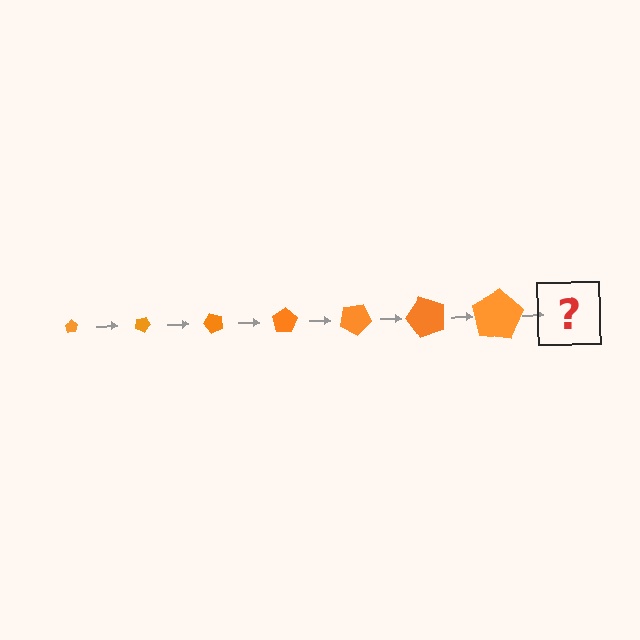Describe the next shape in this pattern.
It should be a pentagon, larger than the previous one and rotated 175 degrees from the start.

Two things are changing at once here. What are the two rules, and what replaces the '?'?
The two rules are that the pentagon grows larger each step and it rotates 25 degrees each step. The '?' should be a pentagon, larger than the previous one and rotated 175 degrees from the start.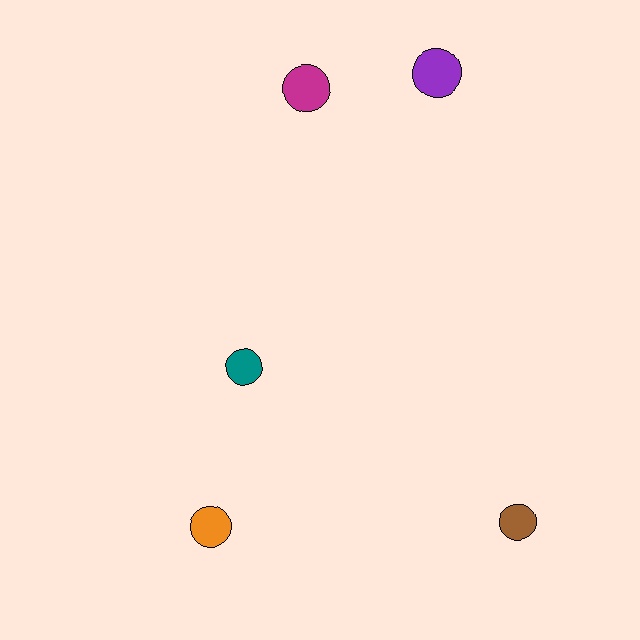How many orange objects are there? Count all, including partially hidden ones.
There is 1 orange object.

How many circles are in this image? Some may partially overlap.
There are 5 circles.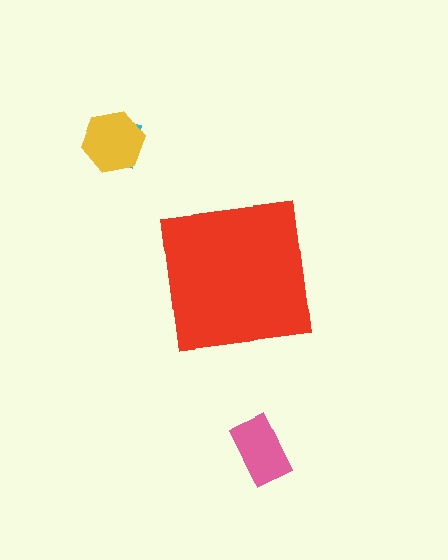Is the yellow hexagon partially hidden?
No, the yellow hexagon is fully visible.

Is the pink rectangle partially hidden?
No, the pink rectangle is fully visible.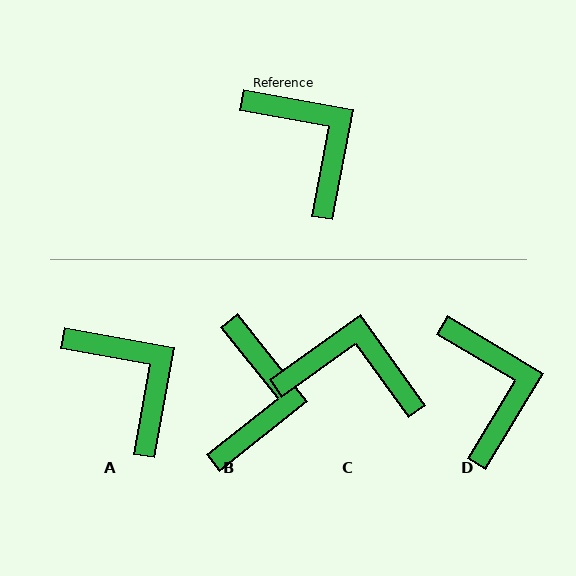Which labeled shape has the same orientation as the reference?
A.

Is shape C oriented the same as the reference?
No, it is off by about 46 degrees.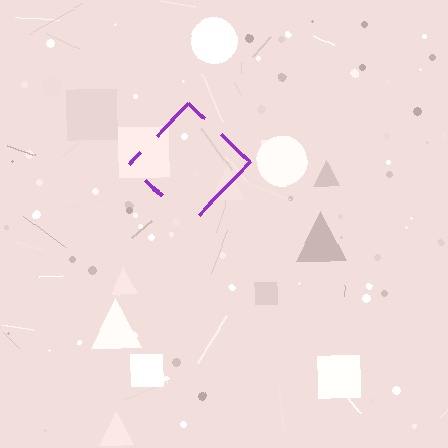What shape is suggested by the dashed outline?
The dashed outline suggests a diamond.